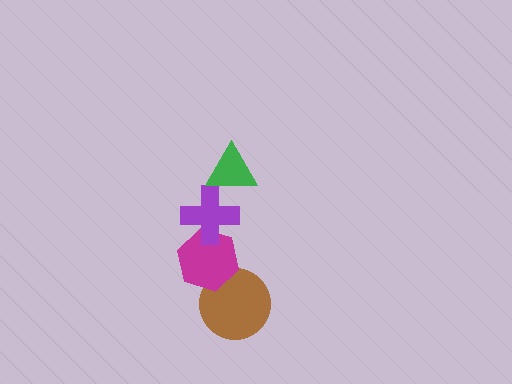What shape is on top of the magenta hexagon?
The purple cross is on top of the magenta hexagon.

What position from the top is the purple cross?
The purple cross is 2nd from the top.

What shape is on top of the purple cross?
The green triangle is on top of the purple cross.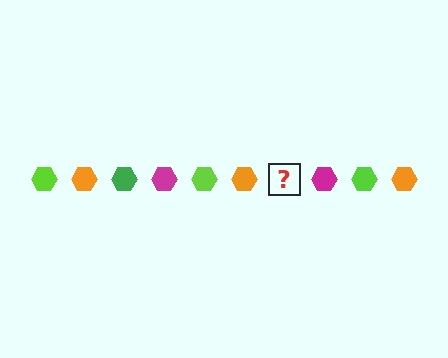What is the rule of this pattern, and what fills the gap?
The rule is that the pattern cycles through lime, orange, green, magenta hexagons. The gap should be filled with a green hexagon.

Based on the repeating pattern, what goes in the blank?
The blank should be a green hexagon.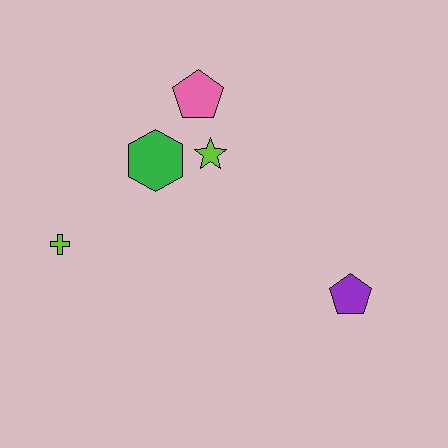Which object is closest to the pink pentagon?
The lime star is closest to the pink pentagon.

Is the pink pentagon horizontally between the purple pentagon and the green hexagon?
Yes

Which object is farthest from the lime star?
The purple pentagon is farthest from the lime star.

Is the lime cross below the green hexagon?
Yes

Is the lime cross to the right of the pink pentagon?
No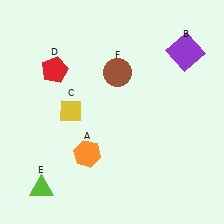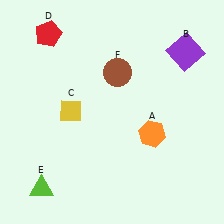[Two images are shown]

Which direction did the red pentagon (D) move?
The red pentagon (D) moved up.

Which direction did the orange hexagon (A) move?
The orange hexagon (A) moved right.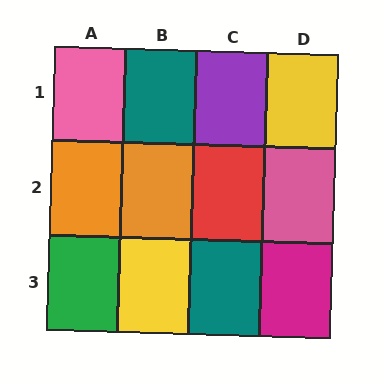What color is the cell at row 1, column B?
Teal.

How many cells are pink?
2 cells are pink.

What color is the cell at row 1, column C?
Purple.